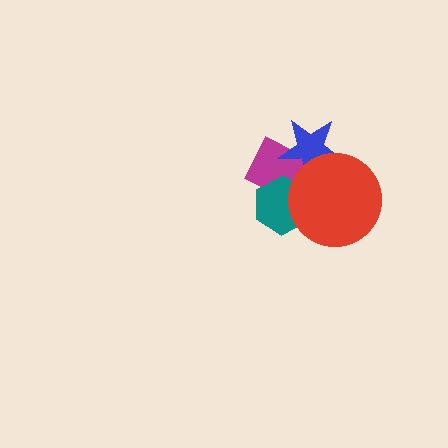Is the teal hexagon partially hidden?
Yes, it is partially covered by another shape.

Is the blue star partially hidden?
Yes, it is partially covered by another shape.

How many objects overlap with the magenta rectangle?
3 objects overlap with the magenta rectangle.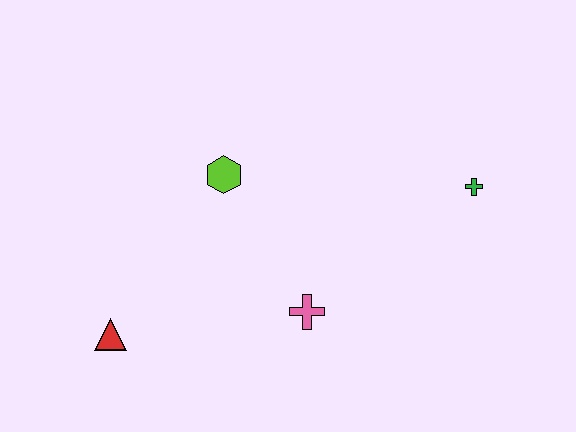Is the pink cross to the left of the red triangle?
No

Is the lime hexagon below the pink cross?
No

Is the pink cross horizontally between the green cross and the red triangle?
Yes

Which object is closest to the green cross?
The pink cross is closest to the green cross.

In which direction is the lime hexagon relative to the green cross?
The lime hexagon is to the left of the green cross.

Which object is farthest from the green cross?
The red triangle is farthest from the green cross.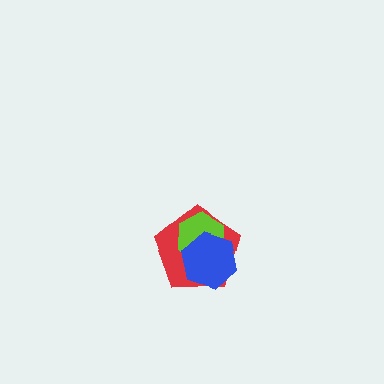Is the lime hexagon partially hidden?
Yes, it is partially covered by another shape.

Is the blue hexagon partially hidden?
No, no other shape covers it.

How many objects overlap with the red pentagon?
2 objects overlap with the red pentagon.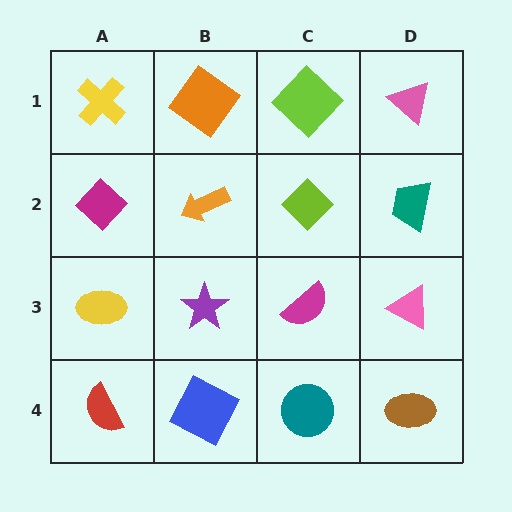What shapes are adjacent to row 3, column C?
A lime diamond (row 2, column C), a teal circle (row 4, column C), a purple star (row 3, column B), a pink triangle (row 3, column D).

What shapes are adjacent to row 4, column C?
A magenta semicircle (row 3, column C), a blue square (row 4, column B), a brown ellipse (row 4, column D).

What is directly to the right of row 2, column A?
An orange arrow.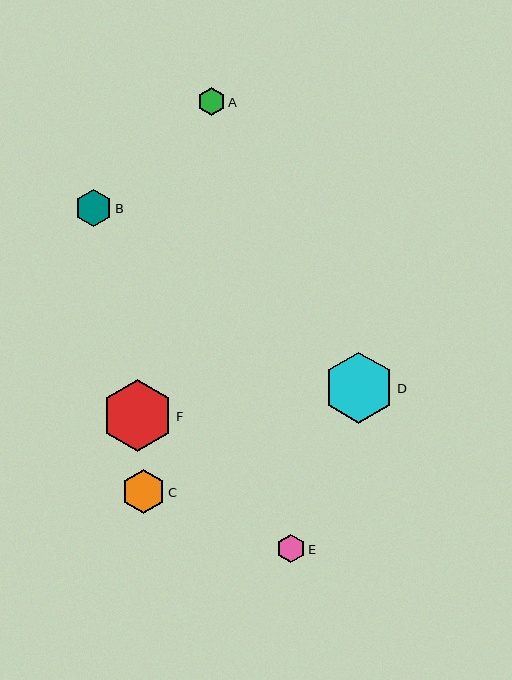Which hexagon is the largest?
Hexagon F is the largest with a size of approximately 72 pixels.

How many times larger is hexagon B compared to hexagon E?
Hexagon B is approximately 1.3 times the size of hexagon E.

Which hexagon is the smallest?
Hexagon A is the smallest with a size of approximately 27 pixels.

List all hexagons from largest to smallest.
From largest to smallest: F, D, C, B, E, A.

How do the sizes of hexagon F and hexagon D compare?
Hexagon F and hexagon D are approximately the same size.